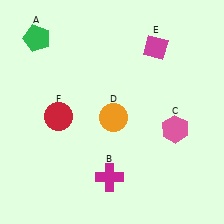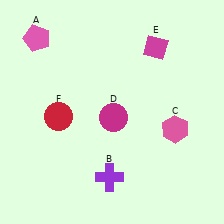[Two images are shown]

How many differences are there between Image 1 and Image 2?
There are 3 differences between the two images.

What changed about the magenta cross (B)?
In Image 1, B is magenta. In Image 2, it changed to purple.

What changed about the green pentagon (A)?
In Image 1, A is green. In Image 2, it changed to pink.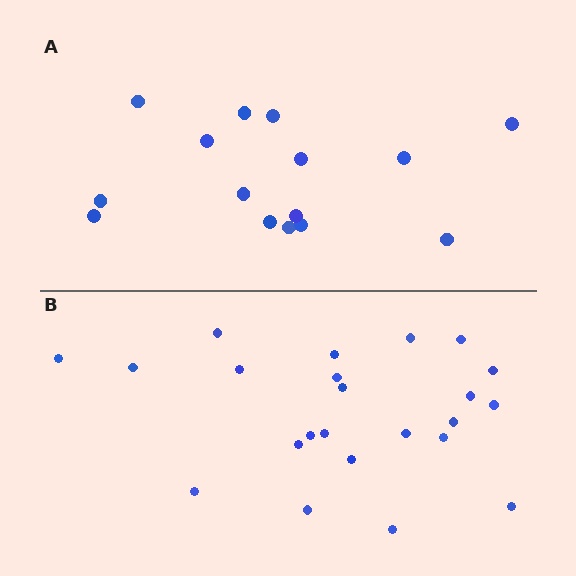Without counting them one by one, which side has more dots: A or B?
Region B (the bottom region) has more dots.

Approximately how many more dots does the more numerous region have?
Region B has roughly 8 or so more dots than region A.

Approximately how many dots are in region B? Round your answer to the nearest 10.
About 20 dots. (The exact count is 23, which rounds to 20.)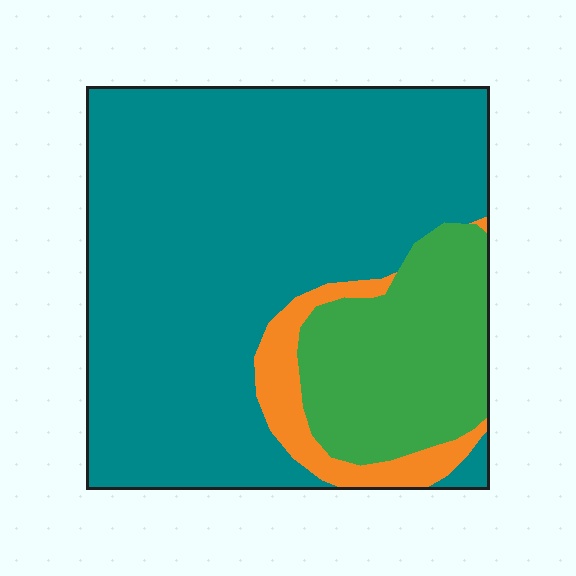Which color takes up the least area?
Orange, at roughly 10%.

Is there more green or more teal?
Teal.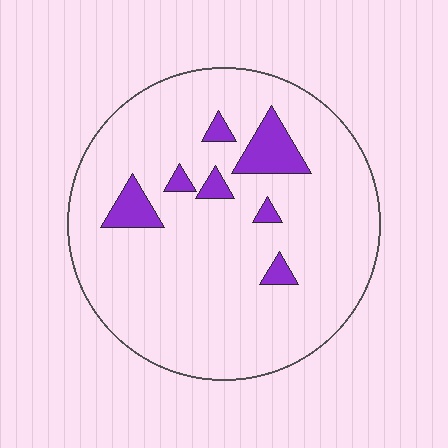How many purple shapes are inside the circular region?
7.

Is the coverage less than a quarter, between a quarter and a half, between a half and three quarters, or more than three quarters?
Less than a quarter.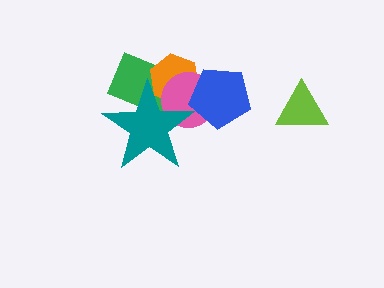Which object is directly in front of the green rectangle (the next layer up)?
The orange hexagon is directly in front of the green rectangle.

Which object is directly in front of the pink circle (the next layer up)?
The blue pentagon is directly in front of the pink circle.